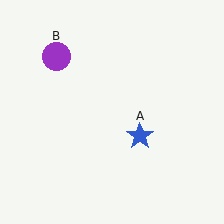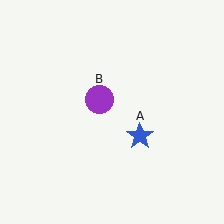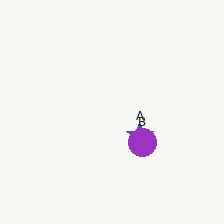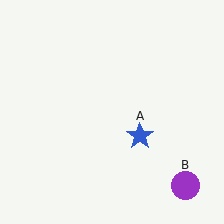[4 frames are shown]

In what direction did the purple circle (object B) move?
The purple circle (object B) moved down and to the right.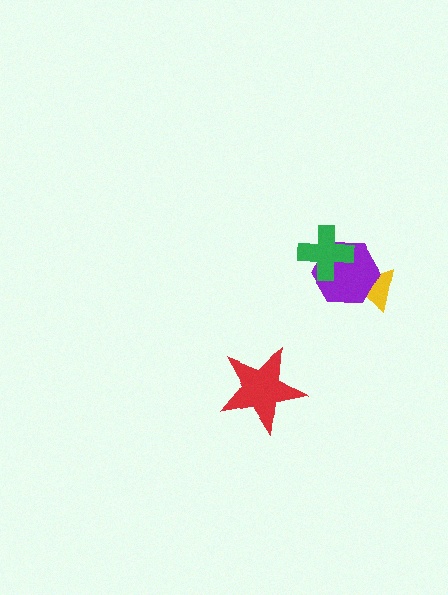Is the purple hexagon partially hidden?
Yes, it is partially covered by another shape.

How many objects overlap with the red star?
0 objects overlap with the red star.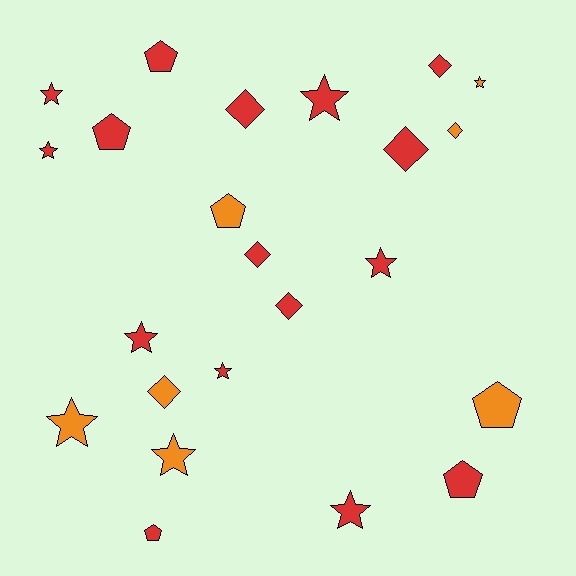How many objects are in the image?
There are 23 objects.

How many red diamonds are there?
There are 5 red diamonds.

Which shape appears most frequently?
Star, with 10 objects.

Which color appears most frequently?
Red, with 16 objects.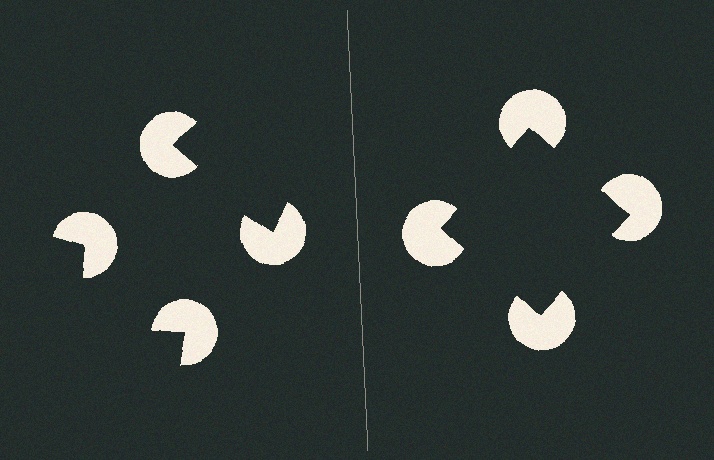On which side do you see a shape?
An illusory square appears on the right side. On the left side the wedge cuts are rotated, so no coherent shape forms.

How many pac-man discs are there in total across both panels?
8 — 4 on each side.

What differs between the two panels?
The pac-man discs are positioned identically on both sides; only the wedge orientations differ. On the right they align to a square; on the left they are misaligned.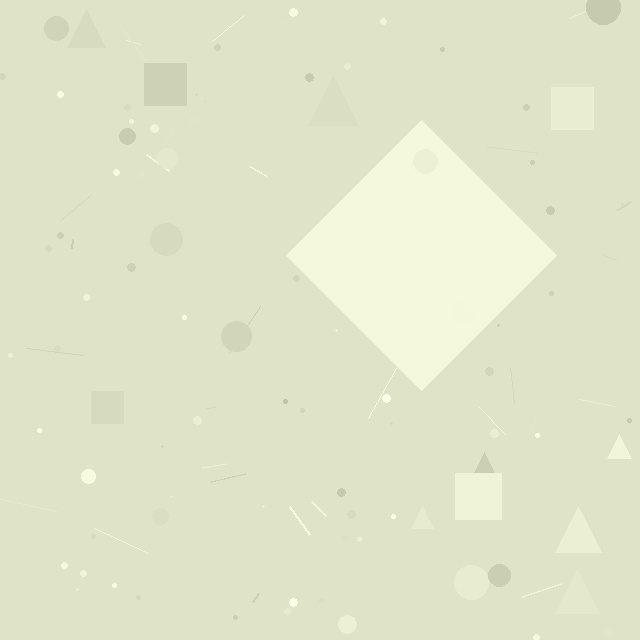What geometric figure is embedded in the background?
A diamond is embedded in the background.